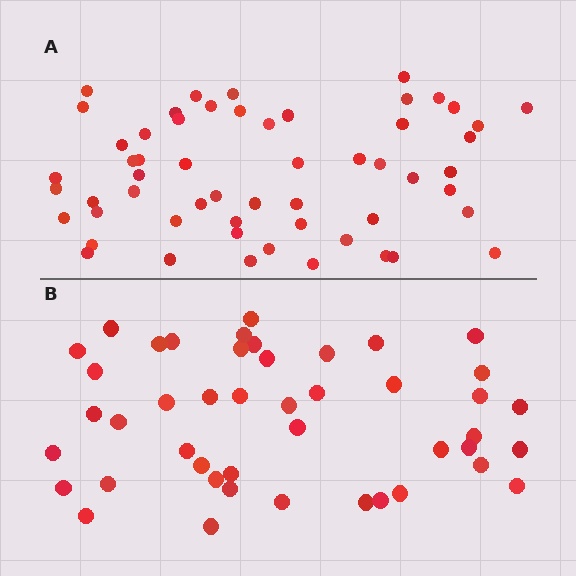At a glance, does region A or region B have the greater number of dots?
Region A (the top region) has more dots.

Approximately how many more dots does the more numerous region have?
Region A has roughly 12 or so more dots than region B.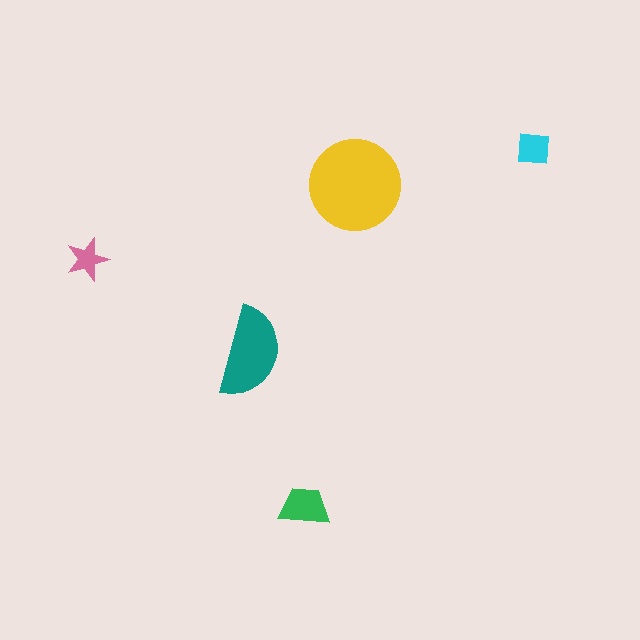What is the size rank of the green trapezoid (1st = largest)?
3rd.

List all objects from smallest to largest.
The pink star, the cyan square, the green trapezoid, the teal semicircle, the yellow circle.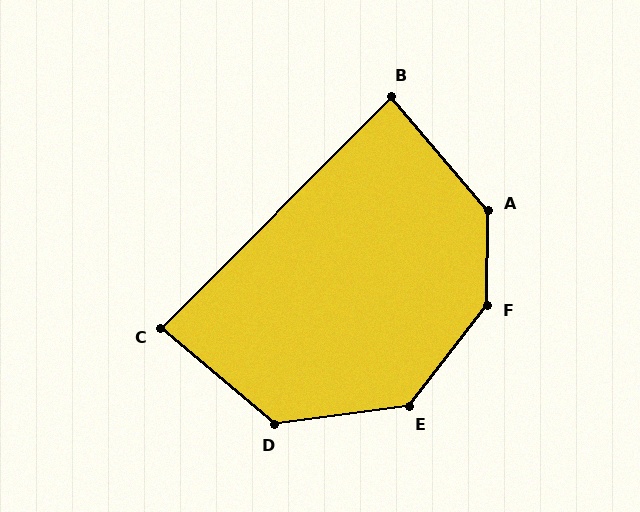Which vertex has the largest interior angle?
F, at approximately 143 degrees.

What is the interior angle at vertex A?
Approximately 139 degrees (obtuse).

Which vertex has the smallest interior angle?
B, at approximately 85 degrees.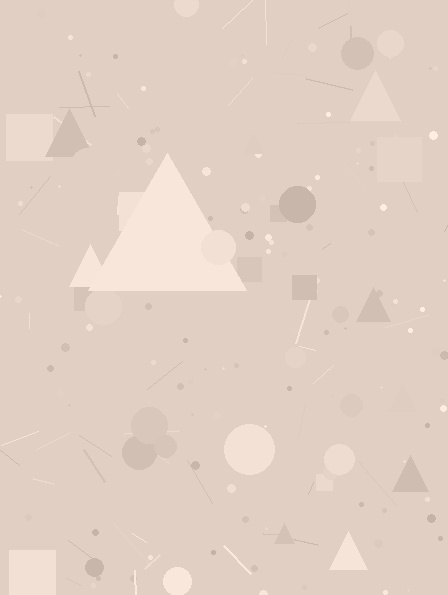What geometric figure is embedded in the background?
A triangle is embedded in the background.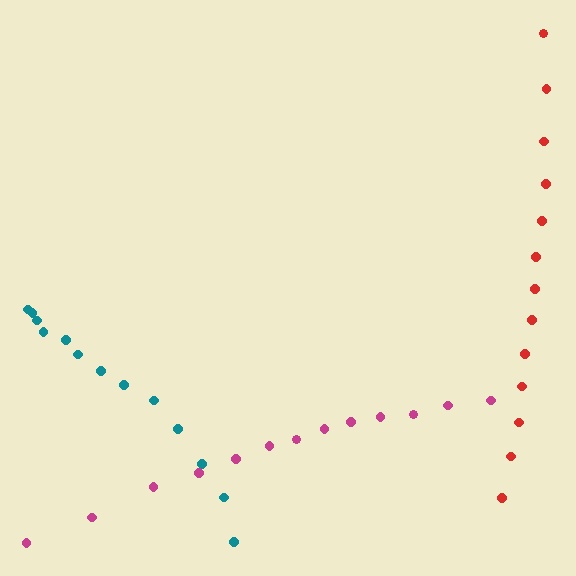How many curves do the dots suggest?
There are 3 distinct paths.